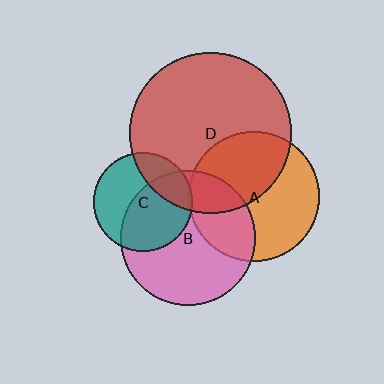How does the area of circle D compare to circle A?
Approximately 1.5 times.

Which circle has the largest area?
Circle D (red).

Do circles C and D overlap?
Yes.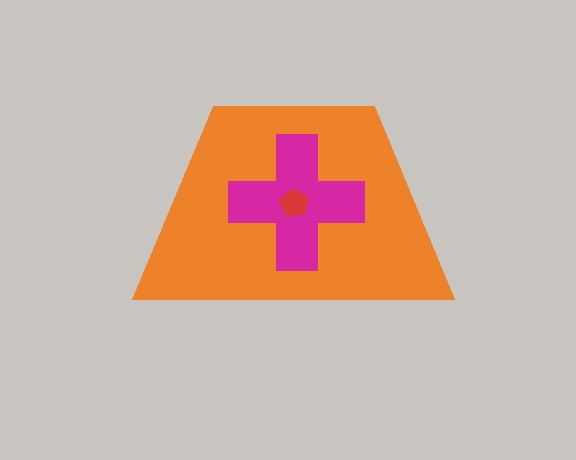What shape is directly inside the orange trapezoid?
The magenta cross.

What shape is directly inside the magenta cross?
The red pentagon.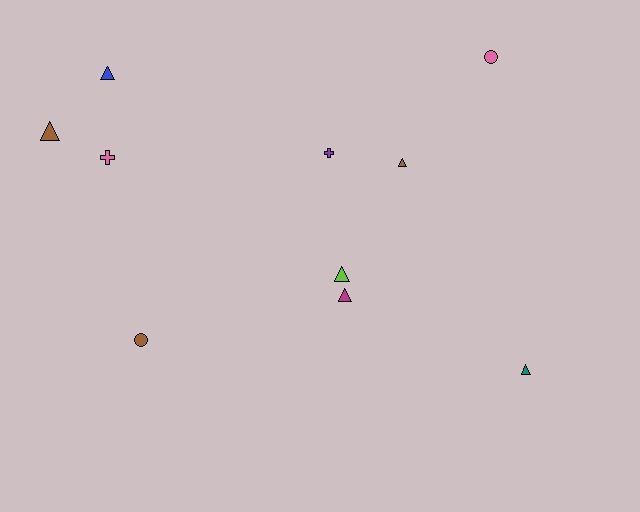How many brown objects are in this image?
There are 3 brown objects.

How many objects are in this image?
There are 10 objects.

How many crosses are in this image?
There are 2 crosses.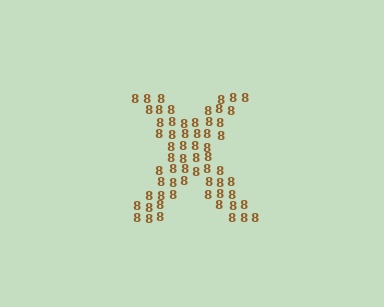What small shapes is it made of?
It is made of small digit 8's.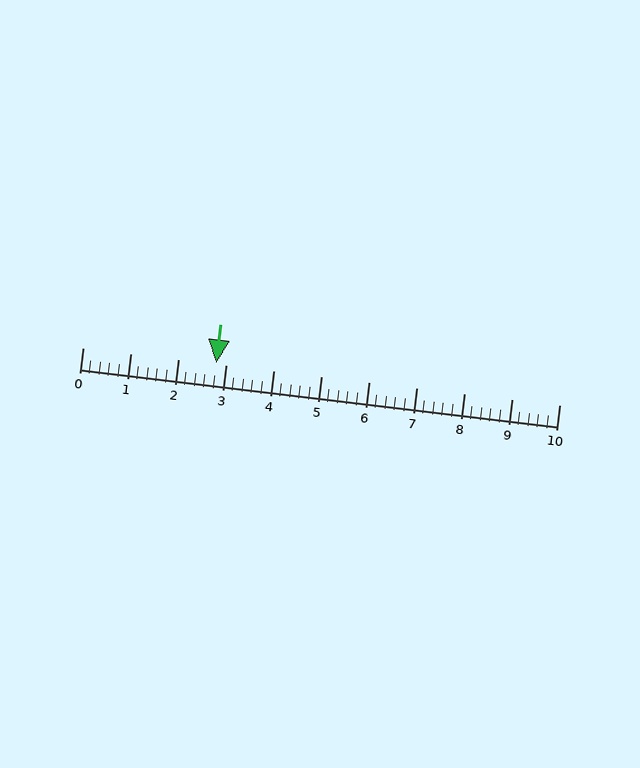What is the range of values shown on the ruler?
The ruler shows values from 0 to 10.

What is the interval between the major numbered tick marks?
The major tick marks are spaced 1 units apart.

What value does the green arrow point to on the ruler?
The green arrow points to approximately 2.8.